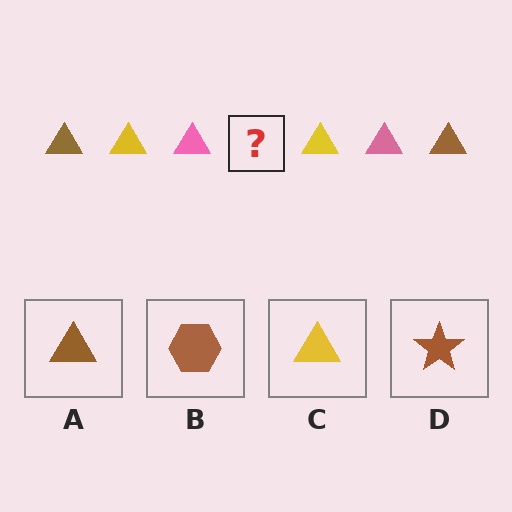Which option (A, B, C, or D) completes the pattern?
A.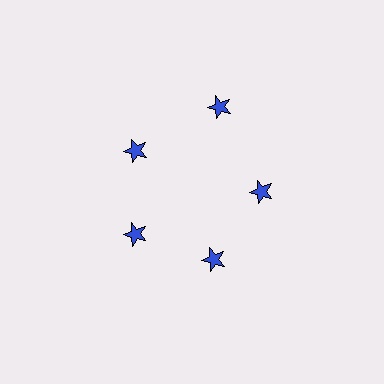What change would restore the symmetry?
The symmetry would be restored by moving it inward, back onto the ring so that all 5 stars sit at equal angles and equal distance from the center.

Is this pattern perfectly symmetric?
No. The 5 blue stars are arranged in a ring, but one element near the 1 o'clock position is pushed outward from the center, breaking the 5-fold rotational symmetry.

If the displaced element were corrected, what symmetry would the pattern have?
It would have 5-fold rotational symmetry — the pattern would map onto itself every 72 degrees.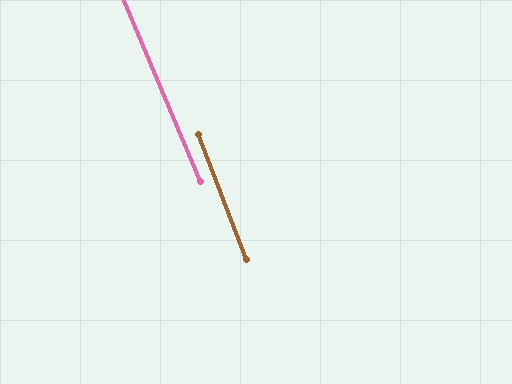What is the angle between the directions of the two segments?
Approximately 2 degrees.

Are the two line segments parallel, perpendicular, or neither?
Parallel — their directions differ by only 1.7°.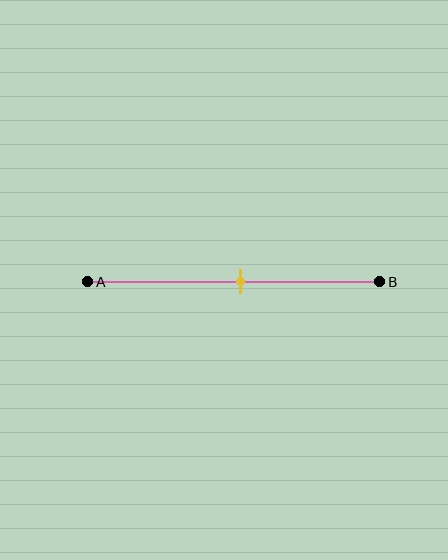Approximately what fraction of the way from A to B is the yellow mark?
The yellow mark is approximately 50% of the way from A to B.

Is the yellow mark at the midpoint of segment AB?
Yes, the mark is approximately at the midpoint.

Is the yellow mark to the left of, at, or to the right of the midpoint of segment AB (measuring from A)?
The yellow mark is approximately at the midpoint of segment AB.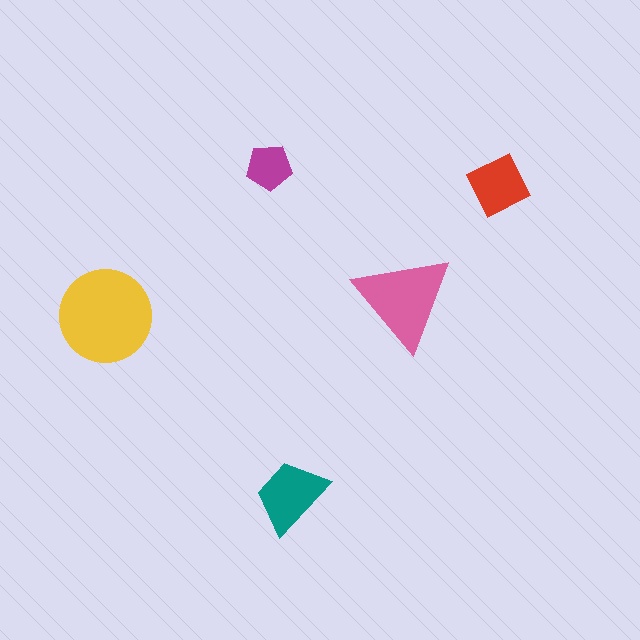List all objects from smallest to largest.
The magenta pentagon, the red diamond, the teal trapezoid, the pink triangle, the yellow circle.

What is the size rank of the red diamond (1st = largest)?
4th.